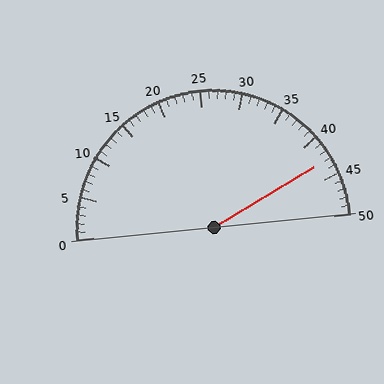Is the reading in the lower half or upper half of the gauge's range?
The reading is in the upper half of the range (0 to 50).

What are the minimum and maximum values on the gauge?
The gauge ranges from 0 to 50.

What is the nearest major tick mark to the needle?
The nearest major tick mark is 45.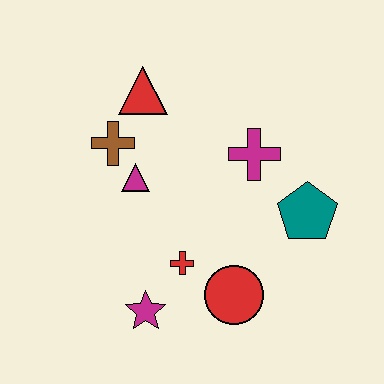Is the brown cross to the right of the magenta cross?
No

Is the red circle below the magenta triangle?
Yes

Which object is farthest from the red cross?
The red triangle is farthest from the red cross.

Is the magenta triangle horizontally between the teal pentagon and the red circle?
No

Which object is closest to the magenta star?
The red cross is closest to the magenta star.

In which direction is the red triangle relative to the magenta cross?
The red triangle is to the left of the magenta cross.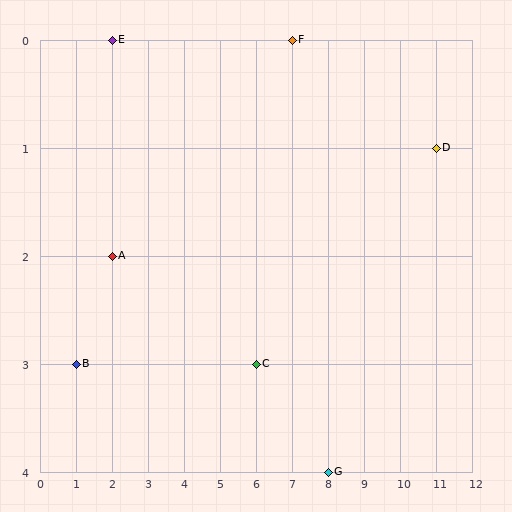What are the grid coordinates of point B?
Point B is at grid coordinates (1, 3).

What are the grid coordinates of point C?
Point C is at grid coordinates (6, 3).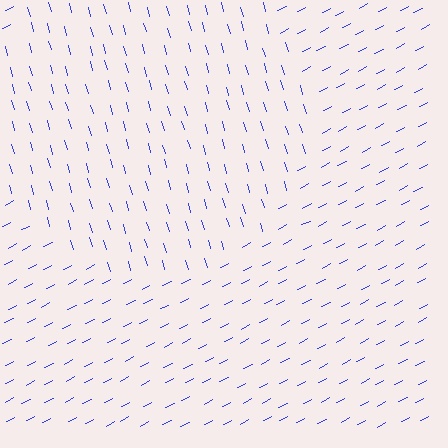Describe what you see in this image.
The image is filled with small blue line segments. A circle region in the image has lines oriented differently from the surrounding lines, creating a visible texture boundary.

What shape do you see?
I see a circle.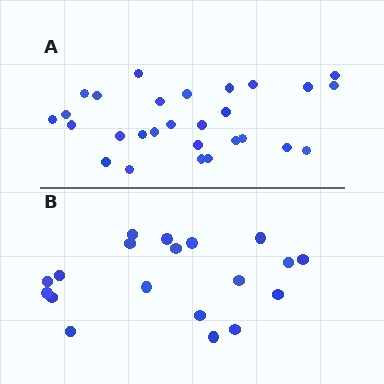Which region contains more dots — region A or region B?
Region A (the top region) has more dots.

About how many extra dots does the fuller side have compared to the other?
Region A has roughly 8 or so more dots than region B.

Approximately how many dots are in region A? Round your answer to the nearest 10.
About 30 dots. (The exact count is 28, which rounds to 30.)